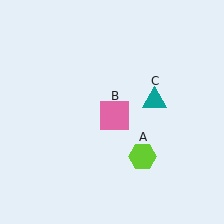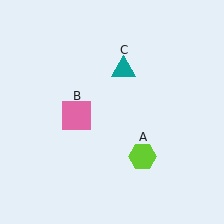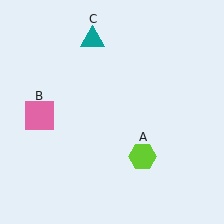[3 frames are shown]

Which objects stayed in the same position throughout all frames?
Lime hexagon (object A) remained stationary.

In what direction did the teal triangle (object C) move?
The teal triangle (object C) moved up and to the left.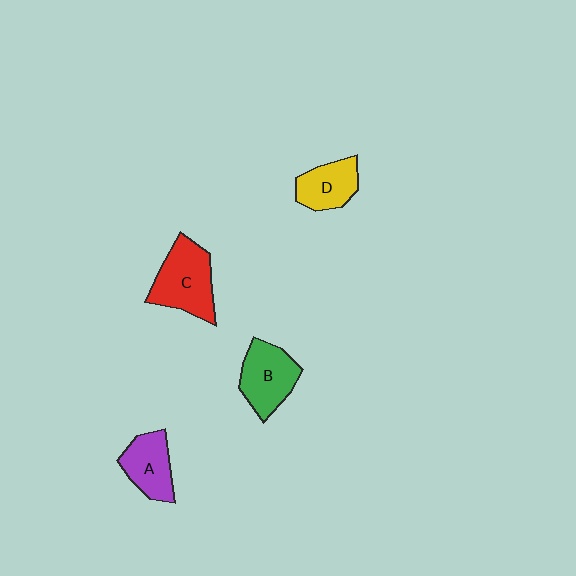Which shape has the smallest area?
Shape D (yellow).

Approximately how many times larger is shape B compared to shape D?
Approximately 1.3 times.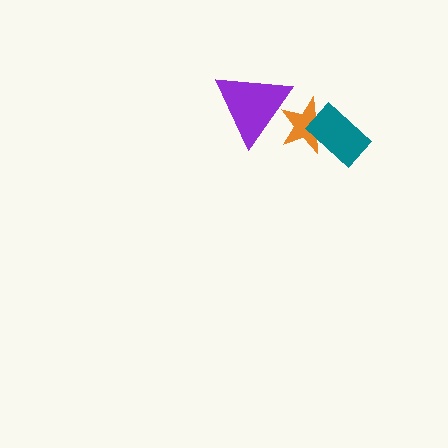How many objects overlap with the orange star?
2 objects overlap with the orange star.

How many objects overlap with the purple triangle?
1 object overlaps with the purple triangle.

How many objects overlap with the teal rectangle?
1 object overlaps with the teal rectangle.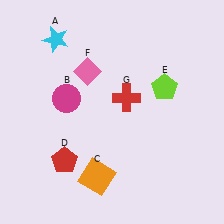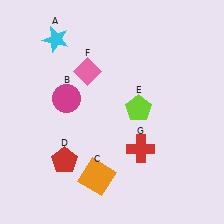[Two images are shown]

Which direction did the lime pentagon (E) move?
The lime pentagon (E) moved left.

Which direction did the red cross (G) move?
The red cross (G) moved down.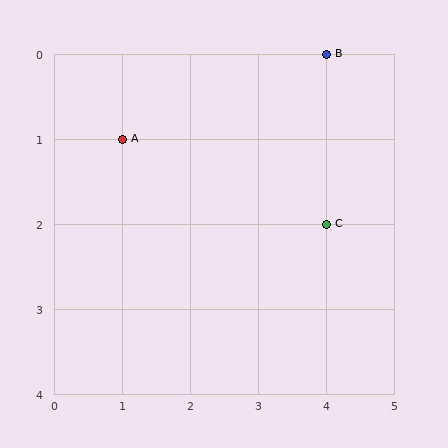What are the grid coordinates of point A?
Point A is at grid coordinates (1, 1).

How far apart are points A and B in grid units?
Points A and B are 3 columns and 1 row apart (about 3.2 grid units diagonally).